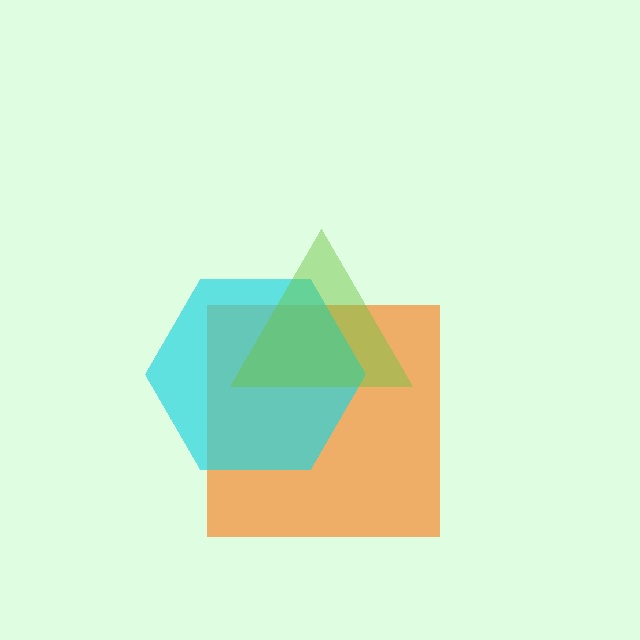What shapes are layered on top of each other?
The layered shapes are: an orange square, a cyan hexagon, a lime triangle.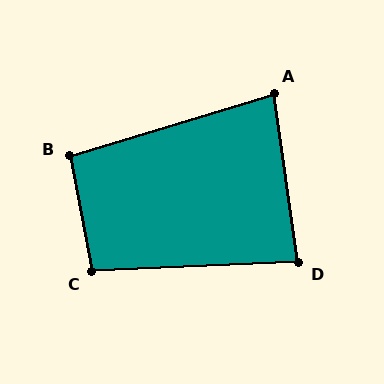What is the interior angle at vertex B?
Approximately 96 degrees (obtuse).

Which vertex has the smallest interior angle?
A, at approximately 81 degrees.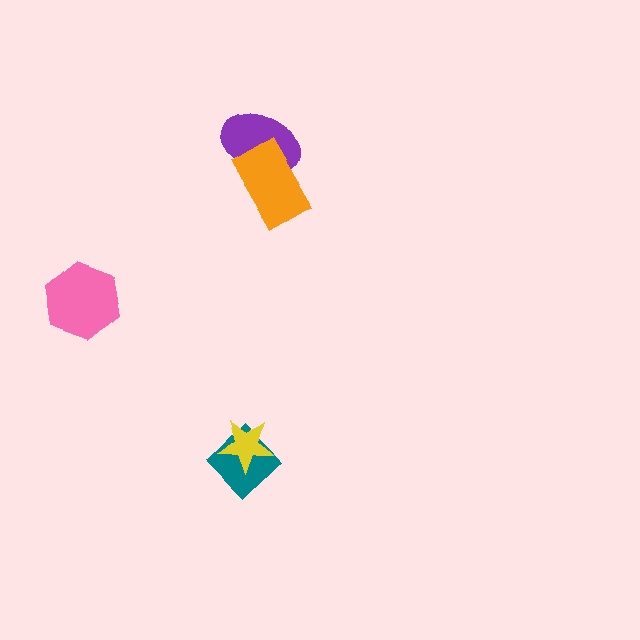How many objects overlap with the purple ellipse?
1 object overlaps with the purple ellipse.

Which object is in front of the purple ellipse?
The orange rectangle is in front of the purple ellipse.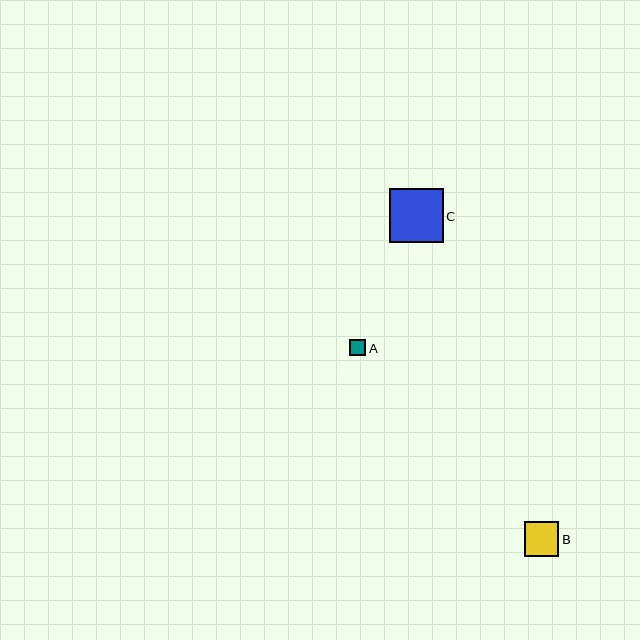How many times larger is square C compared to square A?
Square C is approximately 3.4 times the size of square A.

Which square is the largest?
Square C is the largest with a size of approximately 54 pixels.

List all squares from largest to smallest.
From largest to smallest: C, B, A.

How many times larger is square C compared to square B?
Square C is approximately 1.6 times the size of square B.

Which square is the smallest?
Square A is the smallest with a size of approximately 16 pixels.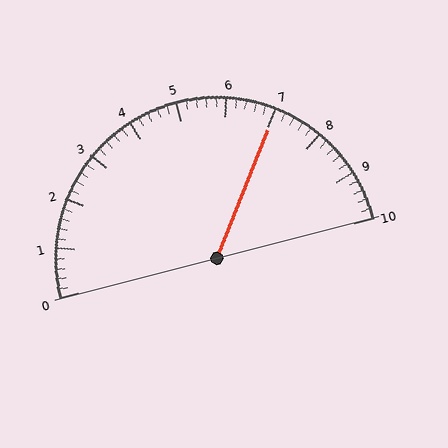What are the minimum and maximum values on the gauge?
The gauge ranges from 0 to 10.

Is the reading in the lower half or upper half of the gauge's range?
The reading is in the upper half of the range (0 to 10).